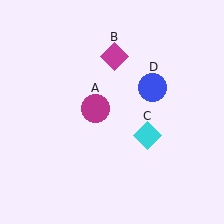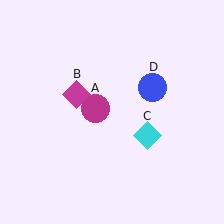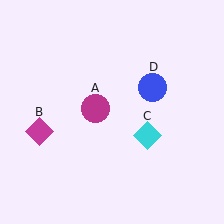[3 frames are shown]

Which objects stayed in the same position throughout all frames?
Magenta circle (object A) and cyan diamond (object C) and blue circle (object D) remained stationary.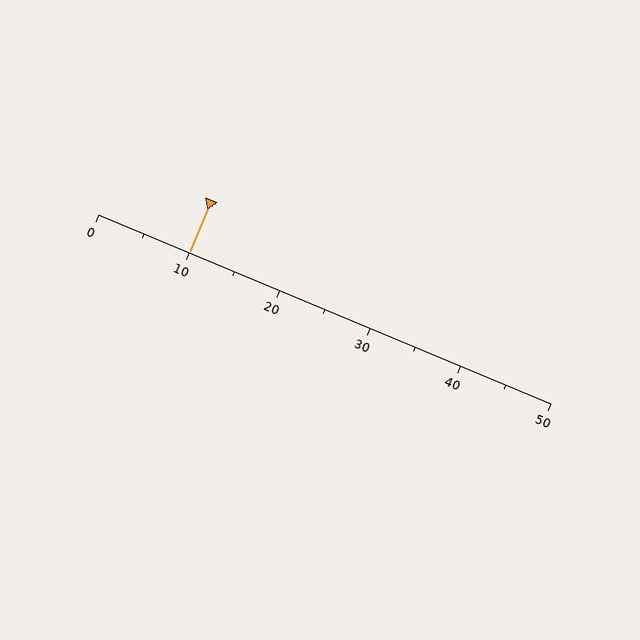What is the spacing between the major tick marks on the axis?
The major ticks are spaced 10 apart.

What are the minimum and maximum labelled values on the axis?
The axis runs from 0 to 50.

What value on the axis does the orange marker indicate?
The marker indicates approximately 10.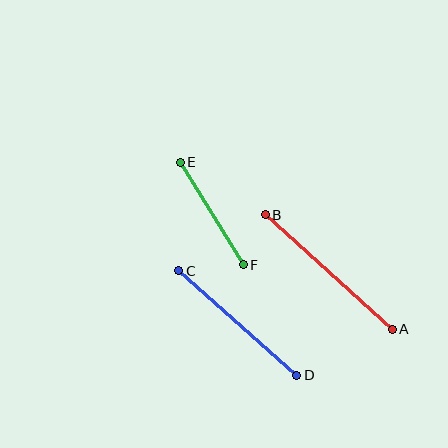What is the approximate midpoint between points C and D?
The midpoint is at approximately (238, 323) pixels.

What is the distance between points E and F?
The distance is approximately 120 pixels.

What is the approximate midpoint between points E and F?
The midpoint is at approximately (212, 214) pixels.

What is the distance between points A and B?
The distance is approximately 171 pixels.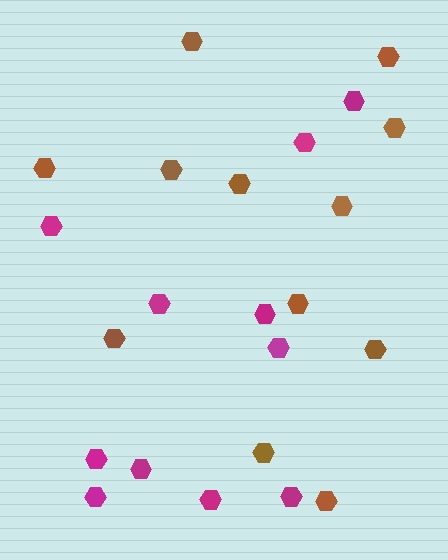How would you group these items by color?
There are 2 groups: one group of magenta hexagons (11) and one group of brown hexagons (12).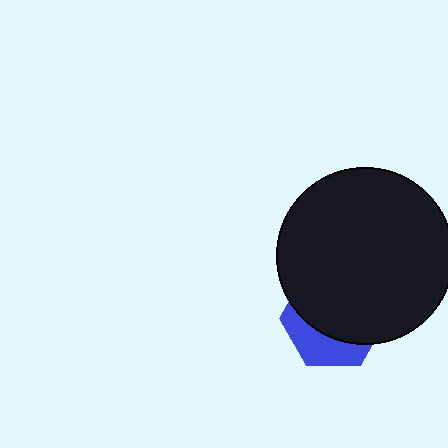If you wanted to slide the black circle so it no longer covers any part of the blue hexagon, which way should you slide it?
Slide it up — that is the most direct way to separate the two shapes.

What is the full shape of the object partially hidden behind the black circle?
The partially hidden object is a blue hexagon.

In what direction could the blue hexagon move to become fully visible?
The blue hexagon could move down. That would shift it out from behind the black circle entirely.